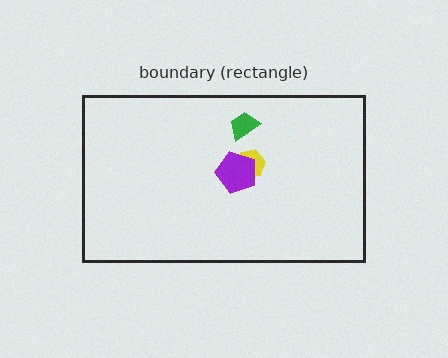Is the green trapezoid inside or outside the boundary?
Inside.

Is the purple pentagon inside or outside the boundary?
Inside.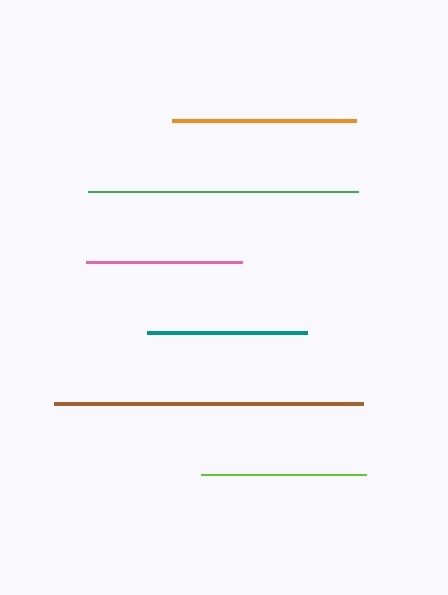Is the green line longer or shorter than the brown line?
The brown line is longer than the green line.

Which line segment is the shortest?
The pink line is the shortest at approximately 156 pixels.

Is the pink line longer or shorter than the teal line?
The teal line is longer than the pink line.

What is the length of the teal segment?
The teal segment is approximately 159 pixels long.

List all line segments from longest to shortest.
From longest to shortest: brown, green, orange, lime, teal, pink.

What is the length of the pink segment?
The pink segment is approximately 156 pixels long.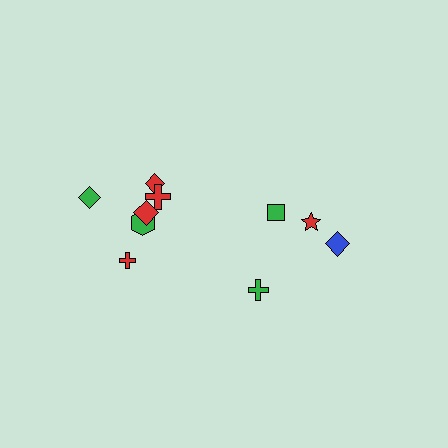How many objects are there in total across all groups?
There are 10 objects.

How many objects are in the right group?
There are 4 objects.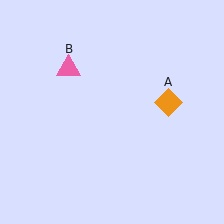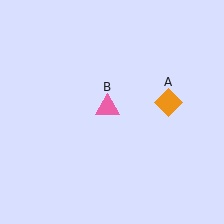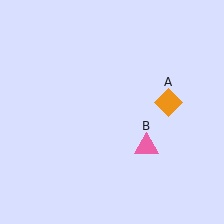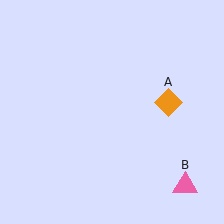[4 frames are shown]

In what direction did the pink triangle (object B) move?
The pink triangle (object B) moved down and to the right.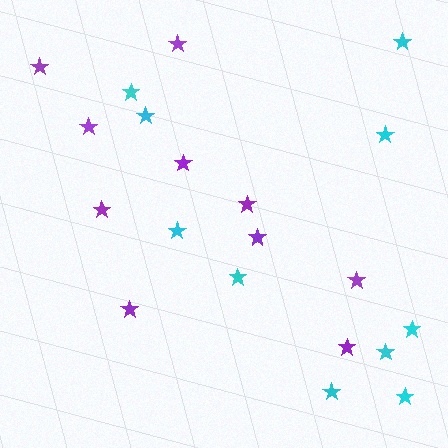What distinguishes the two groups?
There are 2 groups: one group of cyan stars (10) and one group of purple stars (10).